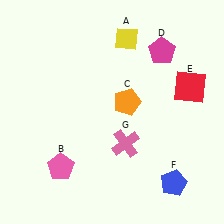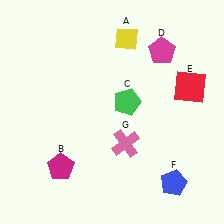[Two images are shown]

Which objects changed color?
B changed from pink to magenta. C changed from orange to green.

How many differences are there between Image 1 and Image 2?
There are 2 differences between the two images.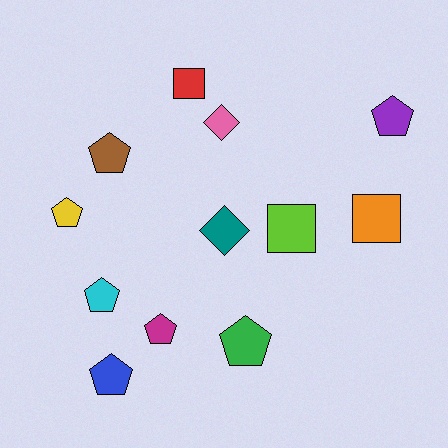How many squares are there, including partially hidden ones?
There are 3 squares.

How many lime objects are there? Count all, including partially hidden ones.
There is 1 lime object.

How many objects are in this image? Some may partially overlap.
There are 12 objects.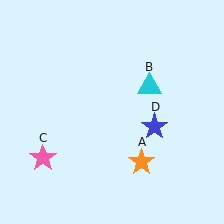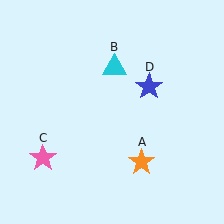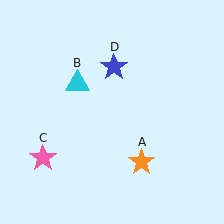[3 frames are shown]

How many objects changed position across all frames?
2 objects changed position: cyan triangle (object B), blue star (object D).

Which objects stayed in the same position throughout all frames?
Orange star (object A) and pink star (object C) remained stationary.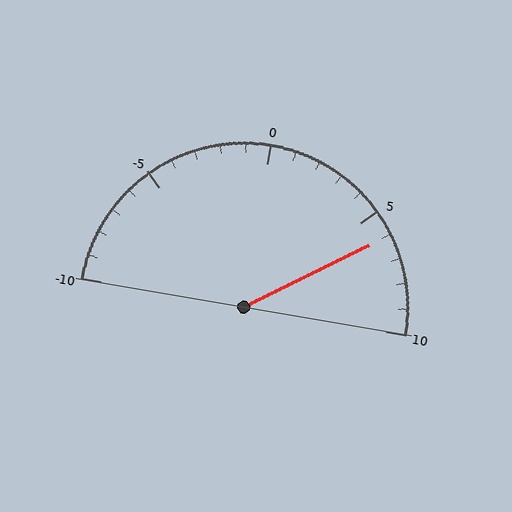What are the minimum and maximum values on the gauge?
The gauge ranges from -10 to 10.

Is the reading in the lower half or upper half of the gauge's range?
The reading is in the upper half of the range (-10 to 10).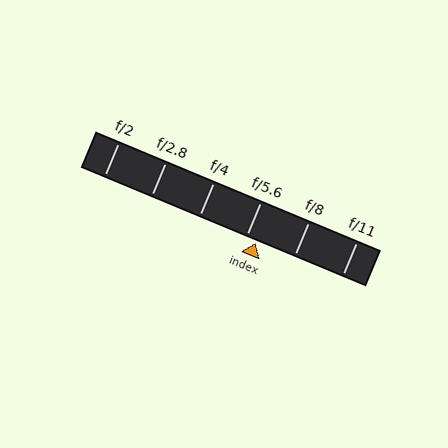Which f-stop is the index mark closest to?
The index mark is closest to f/5.6.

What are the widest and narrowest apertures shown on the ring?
The widest aperture shown is f/2 and the narrowest is f/11.